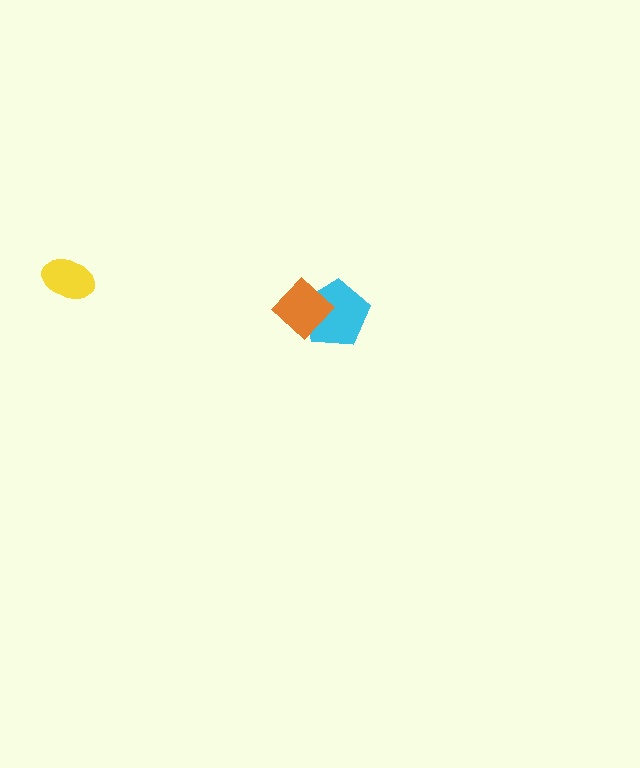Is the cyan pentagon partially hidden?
Yes, it is partially covered by another shape.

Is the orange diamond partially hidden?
No, no other shape covers it.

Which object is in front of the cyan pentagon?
The orange diamond is in front of the cyan pentagon.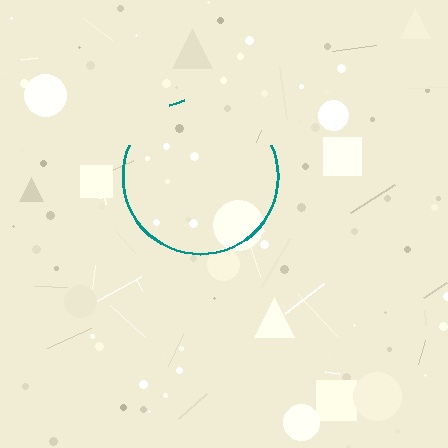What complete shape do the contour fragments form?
The contour fragments form a circle.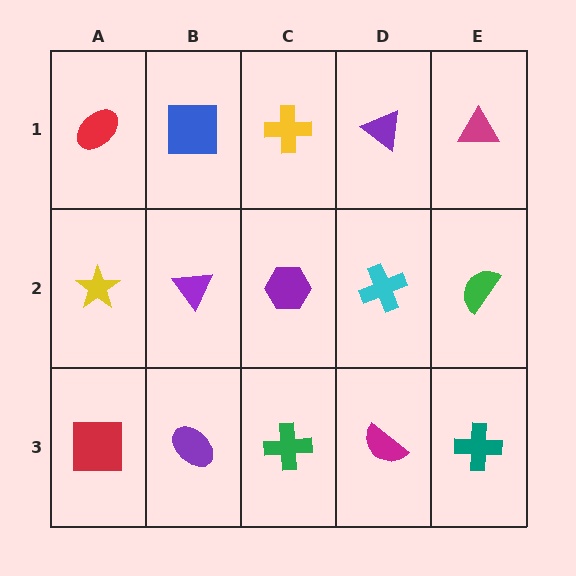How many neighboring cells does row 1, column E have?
2.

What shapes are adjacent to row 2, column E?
A magenta triangle (row 1, column E), a teal cross (row 3, column E), a cyan cross (row 2, column D).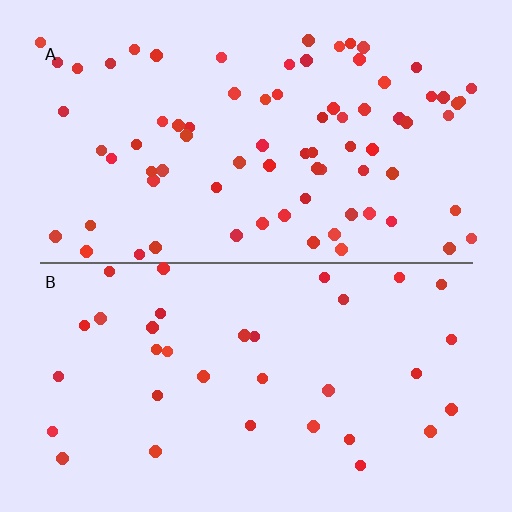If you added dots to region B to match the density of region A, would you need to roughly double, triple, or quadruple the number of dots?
Approximately double.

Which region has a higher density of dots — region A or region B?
A (the top).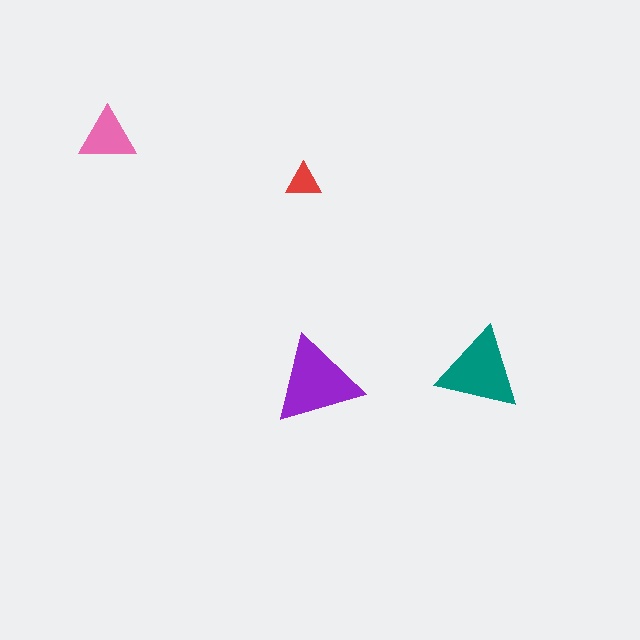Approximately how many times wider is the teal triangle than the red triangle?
About 2.5 times wider.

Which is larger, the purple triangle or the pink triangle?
The purple one.